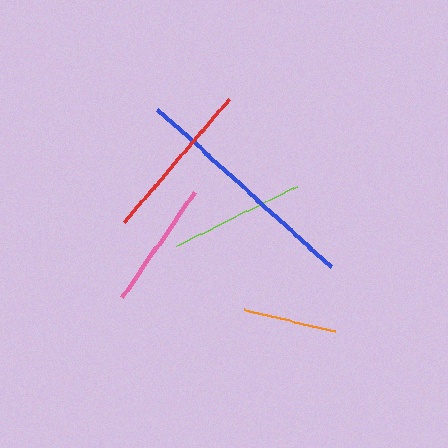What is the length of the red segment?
The red segment is approximately 162 pixels long.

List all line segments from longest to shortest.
From longest to shortest: blue, red, lime, pink, orange.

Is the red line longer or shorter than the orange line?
The red line is longer than the orange line.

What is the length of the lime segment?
The lime segment is approximately 135 pixels long.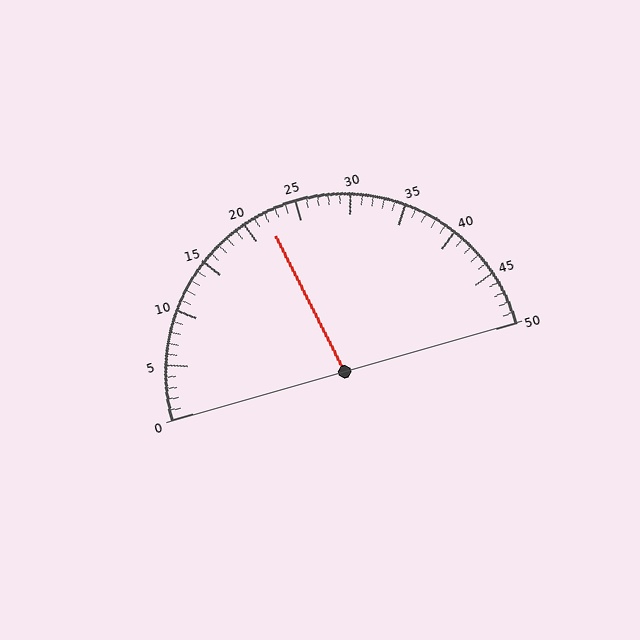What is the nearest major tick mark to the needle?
The nearest major tick mark is 20.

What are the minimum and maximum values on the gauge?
The gauge ranges from 0 to 50.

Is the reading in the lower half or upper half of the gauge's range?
The reading is in the lower half of the range (0 to 50).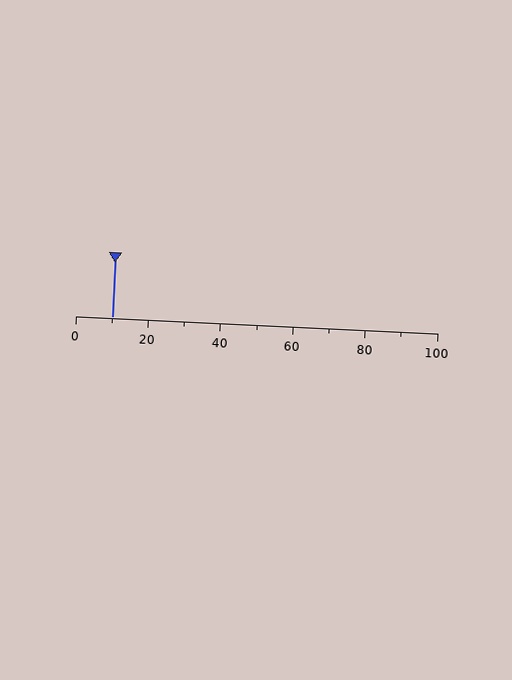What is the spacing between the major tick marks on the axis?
The major ticks are spaced 20 apart.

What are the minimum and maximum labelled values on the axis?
The axis runs from 0 to 100.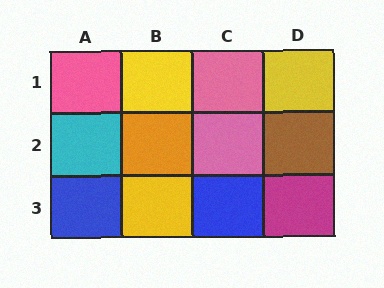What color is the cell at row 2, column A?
Cyan.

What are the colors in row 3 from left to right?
Blue, yellow, blue, magenta.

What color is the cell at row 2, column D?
Brown.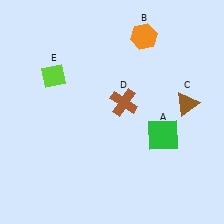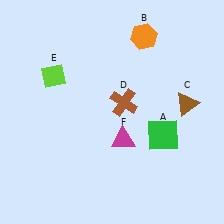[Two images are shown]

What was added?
A magenta triangle (F) was added in Image 2.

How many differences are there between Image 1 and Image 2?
There is 1 difference between the two images.